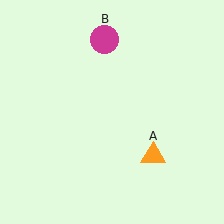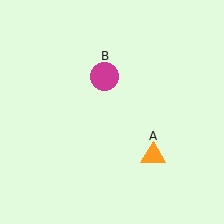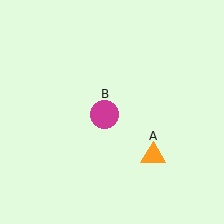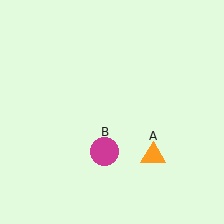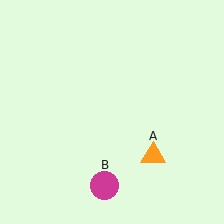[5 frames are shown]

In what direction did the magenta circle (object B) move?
The magenta circle (object B) moved down.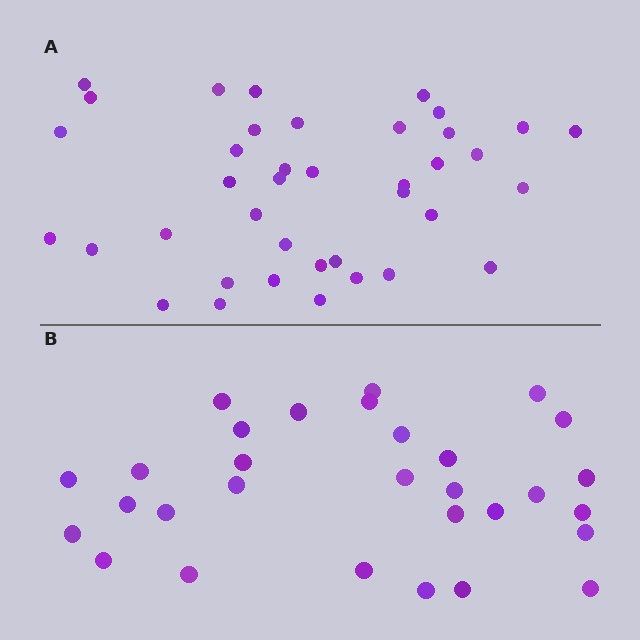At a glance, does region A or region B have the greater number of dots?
Region A (the top region) has more dots.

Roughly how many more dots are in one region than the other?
Region A has roughly 8 or so more dots than region B.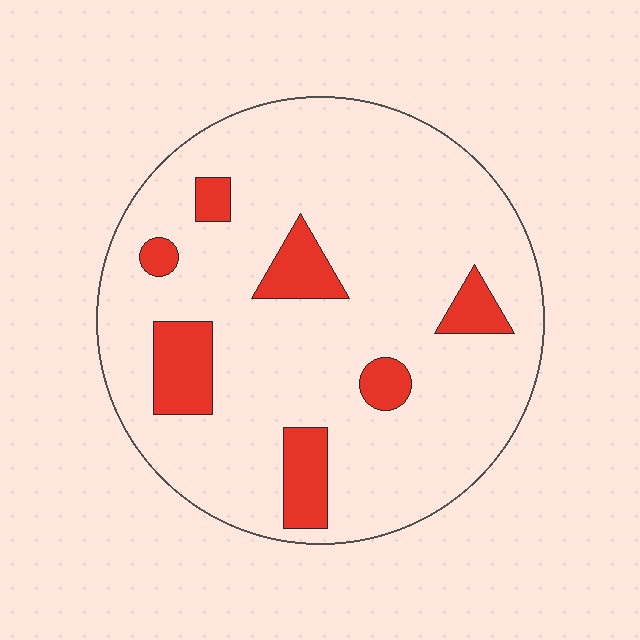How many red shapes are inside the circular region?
7.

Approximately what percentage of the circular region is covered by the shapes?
Approximately 15%.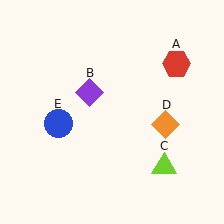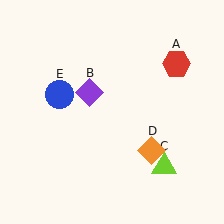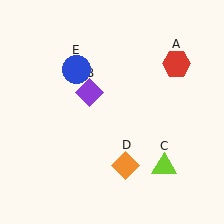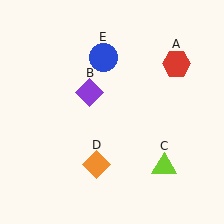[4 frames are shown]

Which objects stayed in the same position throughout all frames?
Red hexagon (object A) and purple diamond (object B) and lime triangle (object C) remained stationary.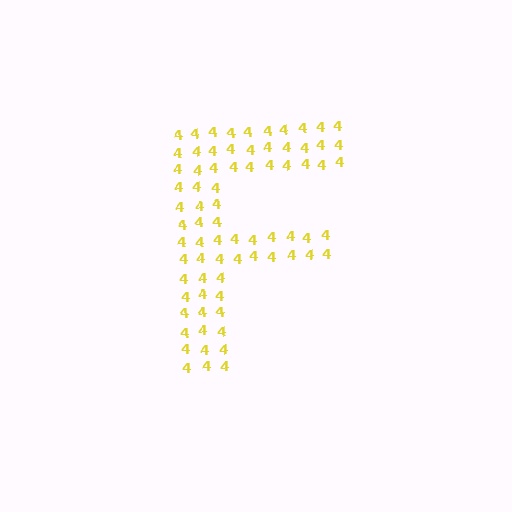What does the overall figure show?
The overall figure shows the letter F.